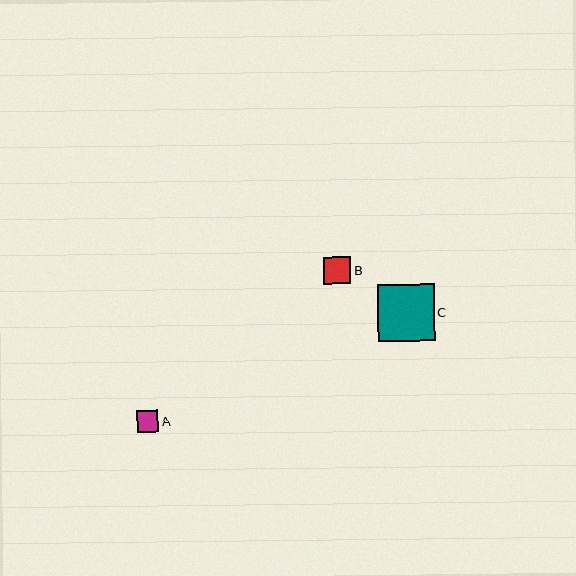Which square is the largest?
Square C is the largest with a size of approximately 57 pixels.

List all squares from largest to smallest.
From largest to smallest: C, B, A.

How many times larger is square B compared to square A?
Square B is approximately 1.3 times the size of square A.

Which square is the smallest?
Square A is the smallest with a size of approximately 22 pixels.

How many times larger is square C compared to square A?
Square C is approximately 2.6 times the size of square A.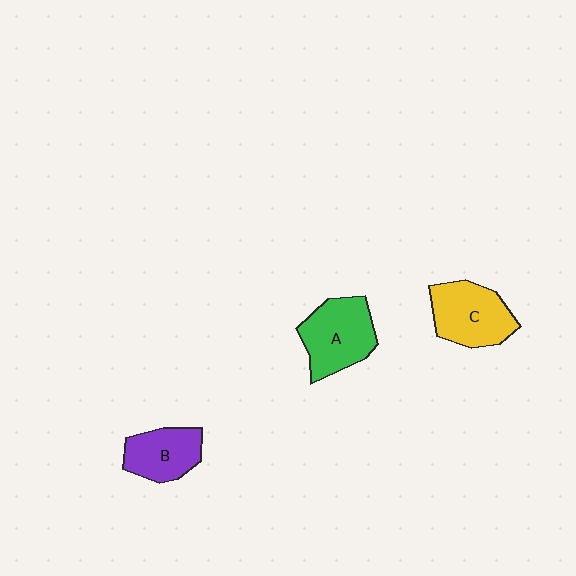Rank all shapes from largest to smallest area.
From largest to smallest: A (green), C (yellow), B (purple).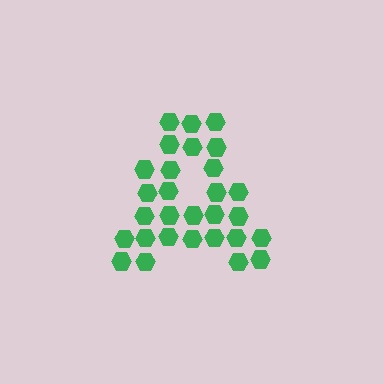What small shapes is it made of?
It is made of small hexagons.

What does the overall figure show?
The overall figure shows the letter A.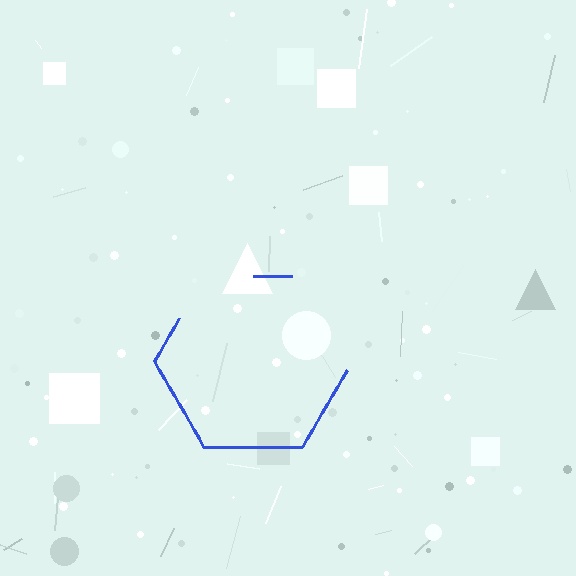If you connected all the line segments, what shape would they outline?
They would outline a hexagon.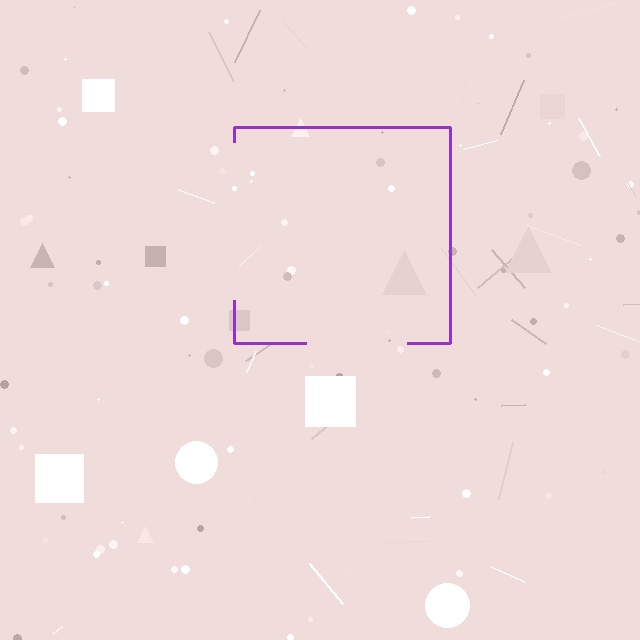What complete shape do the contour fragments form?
The contour fragments form a square.